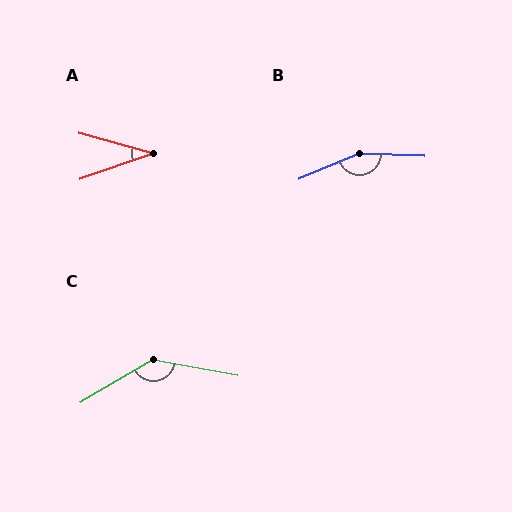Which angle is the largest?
B, at approximately 155 degrees.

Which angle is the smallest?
A, at approximately 34 degrees.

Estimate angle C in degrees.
Approximately 139 degrees.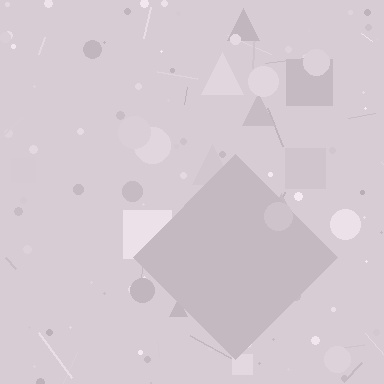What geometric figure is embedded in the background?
A diamond is embedded in the background.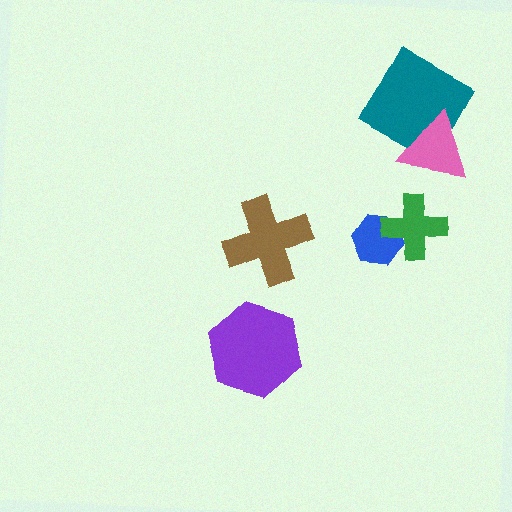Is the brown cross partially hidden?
No, no other shape covers it.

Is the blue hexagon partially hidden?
Yes, it is partially covered by another shape.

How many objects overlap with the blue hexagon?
1 object overlaps with the blue hexagon.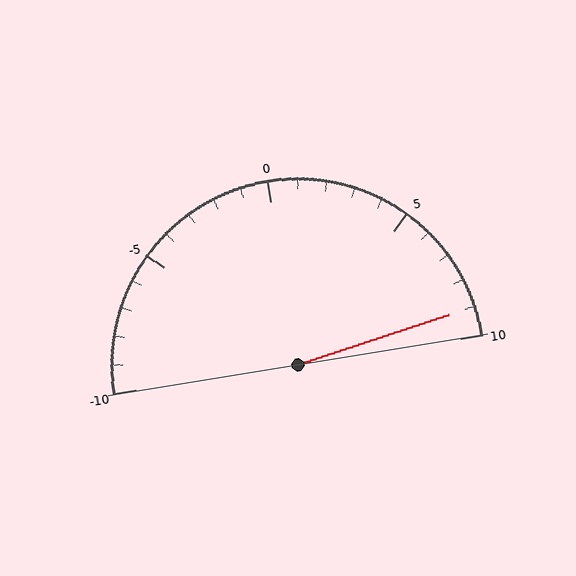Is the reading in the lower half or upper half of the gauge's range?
The reading is in the upper half of the range (-10 to 10).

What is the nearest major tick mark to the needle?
The nearest major tick mark is 10.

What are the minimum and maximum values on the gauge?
The gauge ranges from -10 to 10.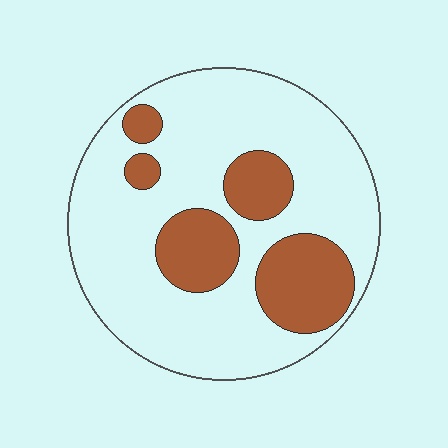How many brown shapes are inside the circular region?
5.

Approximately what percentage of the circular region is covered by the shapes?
Approximately 25%.